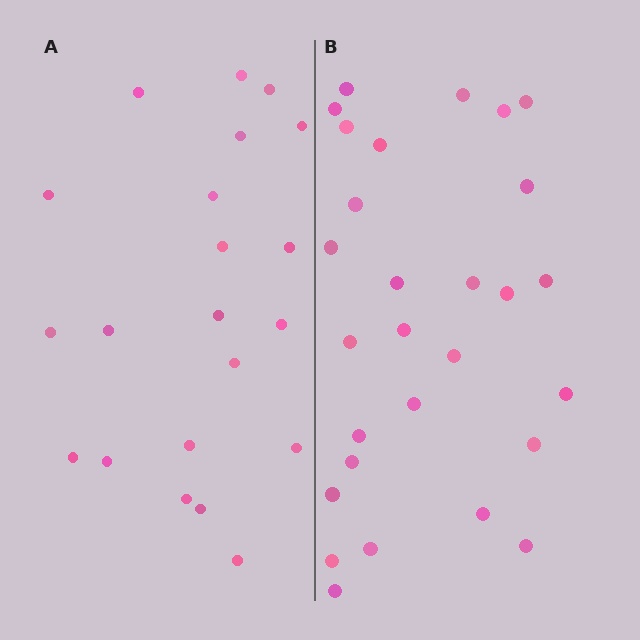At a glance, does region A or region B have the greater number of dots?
Region B (the right region) has more dots.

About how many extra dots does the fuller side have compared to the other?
Region B has roughly 8 or so more dots than region A.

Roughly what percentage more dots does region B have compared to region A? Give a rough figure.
About 35% more.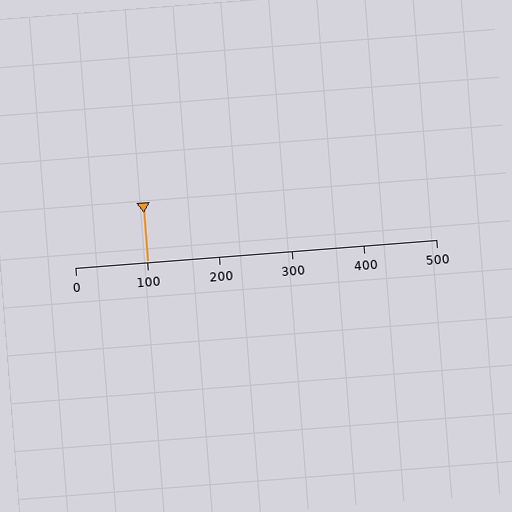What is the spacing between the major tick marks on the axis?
The major ticks are spaced 100 apart.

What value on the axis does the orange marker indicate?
The marker indicates approximately 100.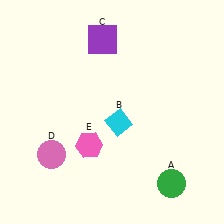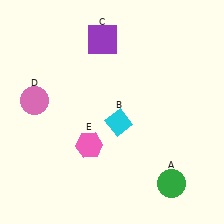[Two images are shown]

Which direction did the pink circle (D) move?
The pink circle (D) moved up.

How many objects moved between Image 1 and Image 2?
1 object moved between the two images.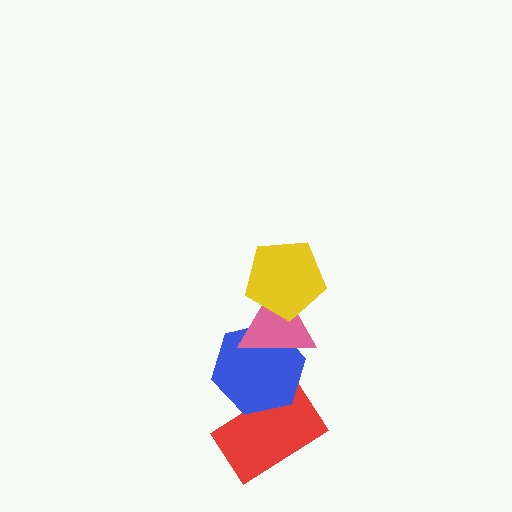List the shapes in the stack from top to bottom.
From top to bottom: the yellow pentagon, the pink triangle, the blue hexagon, the red rectangle.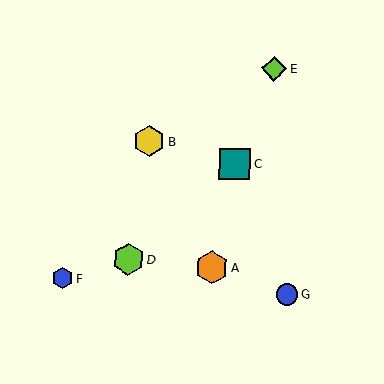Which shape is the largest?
The orange hexagon (labeled A) is the largest.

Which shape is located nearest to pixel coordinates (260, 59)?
The lime diamond (labeled E) at (274, 69) is nearest to that location.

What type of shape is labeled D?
Shape D is a lime hexagon.